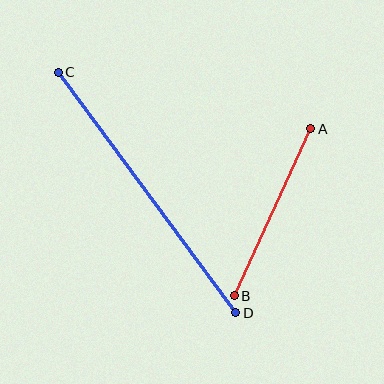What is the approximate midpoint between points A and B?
The midpoint is at approximately (273, 212) pixels.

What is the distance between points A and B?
The distance is approximately 184 pixels.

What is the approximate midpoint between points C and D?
The midpoint is at approximately (147, 192) pixels.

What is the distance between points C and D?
The distance is approximately 299 pixels.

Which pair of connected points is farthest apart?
Points C and D are farthest apart.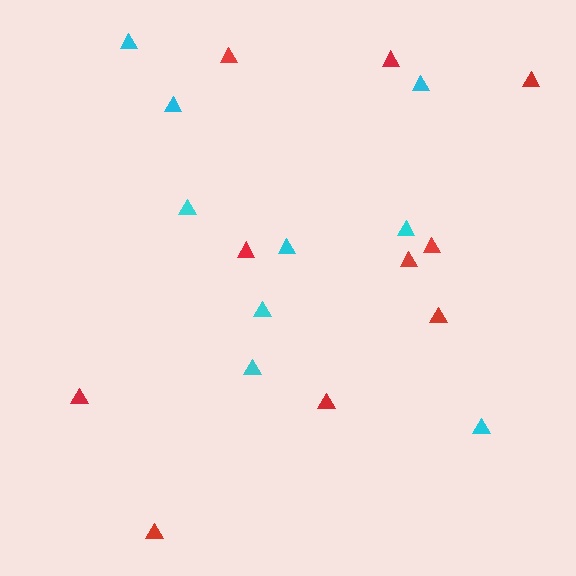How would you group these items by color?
There are 2 groups: one group of cyan triangles (9) and one group of red triangles (10).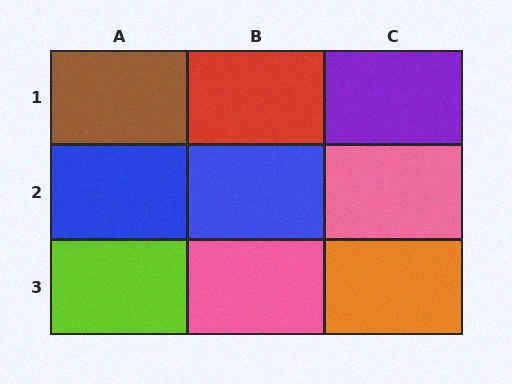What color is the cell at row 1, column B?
Red.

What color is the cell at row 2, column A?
Blue.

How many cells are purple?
1 cell is purple.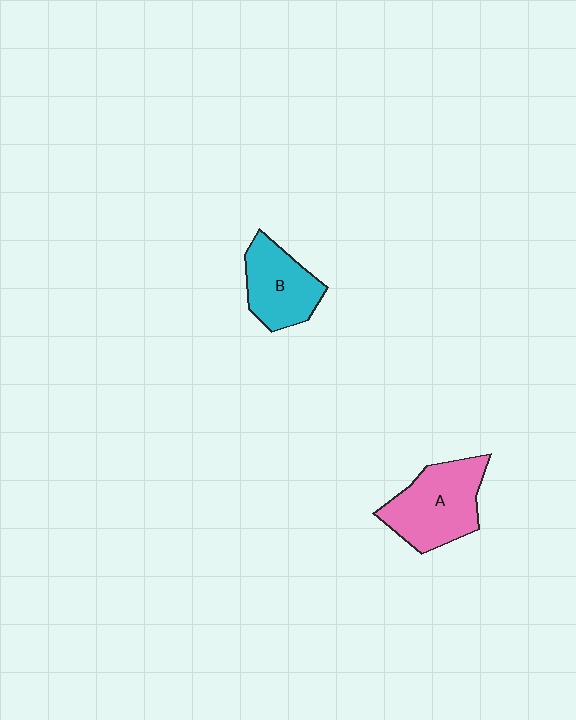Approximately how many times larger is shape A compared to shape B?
Approximately 1.3 times.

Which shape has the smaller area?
Shape B (cyan).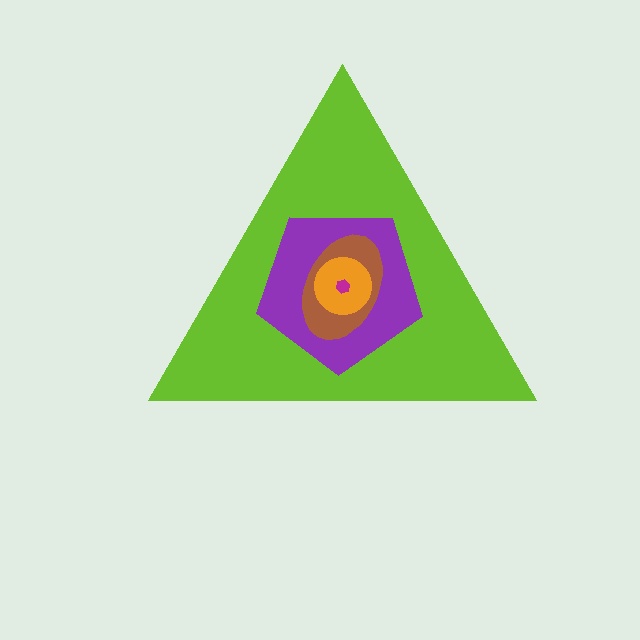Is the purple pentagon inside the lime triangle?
Yes.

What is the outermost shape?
The lime triangle.